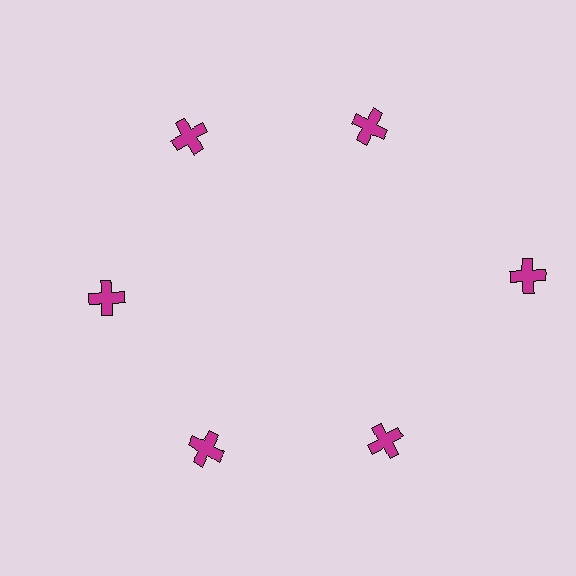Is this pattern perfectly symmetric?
No. The 6 magenta crosses are arranged in a ring, but one element near the 3 o'clock position is pushed outward from the center, breaking the 6-fold rotational symmetry.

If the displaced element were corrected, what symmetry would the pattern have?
It would have 6-fold rotational symmetry — the pattern would map onto itself every 60 degrees.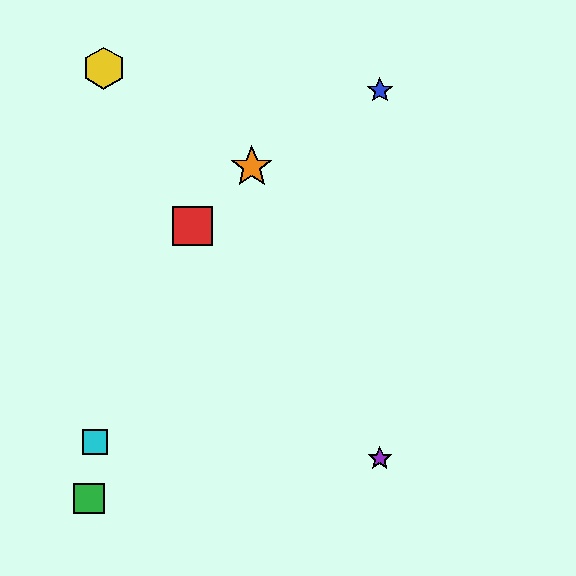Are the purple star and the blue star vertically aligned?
Yes, both are at x≈380.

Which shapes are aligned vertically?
The blue star, the purple star are aligned vertically.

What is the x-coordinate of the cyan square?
The cyan square is at x≈95.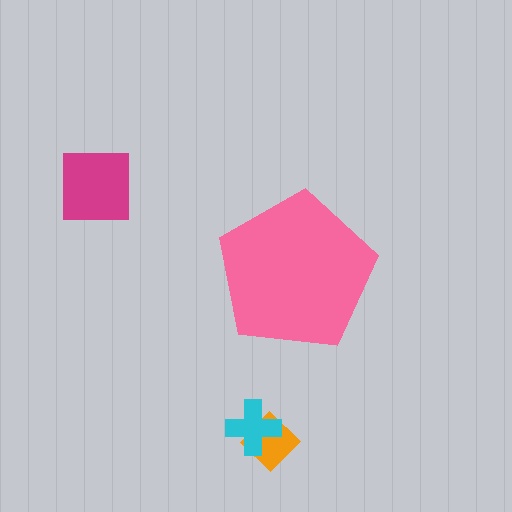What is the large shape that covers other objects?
A pink pentagon.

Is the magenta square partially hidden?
No, the magenta square is fully visible.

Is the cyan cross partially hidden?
No, the cyan cross is fully visible.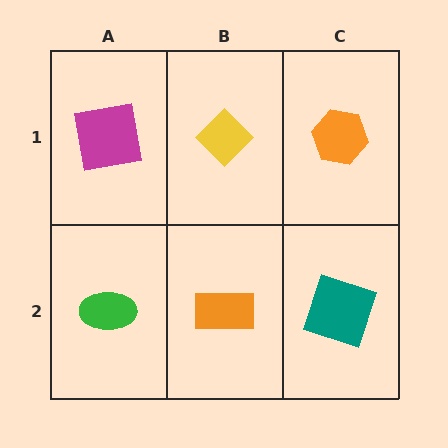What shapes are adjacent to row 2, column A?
A magenta square (row 1, column A), an orange rectangle (row 2, column B).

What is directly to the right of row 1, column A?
A yellow diamond.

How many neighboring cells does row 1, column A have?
2.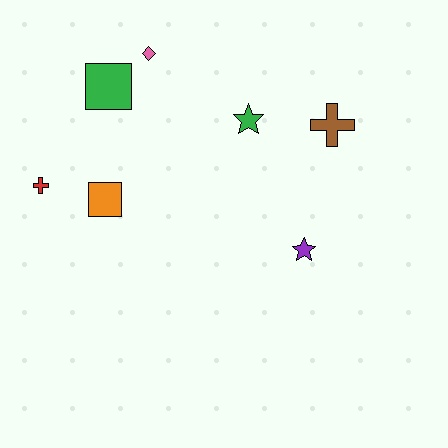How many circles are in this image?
There are no circles.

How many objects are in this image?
There are 7 objects.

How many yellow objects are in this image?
There are no yellow objects.